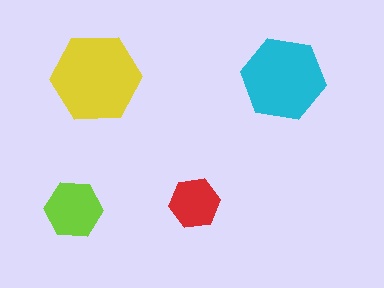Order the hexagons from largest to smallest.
the yellow one, the cyan one, the lime one, the red one.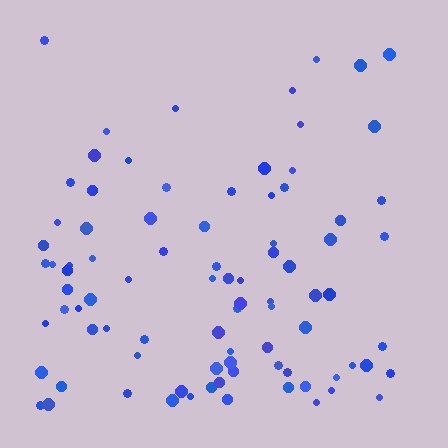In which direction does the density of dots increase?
From top to bottom, with the bottom side densest.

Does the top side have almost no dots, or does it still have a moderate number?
Still a moderate number, just noticeably fewer than the bottom.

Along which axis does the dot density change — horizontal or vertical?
Vertical.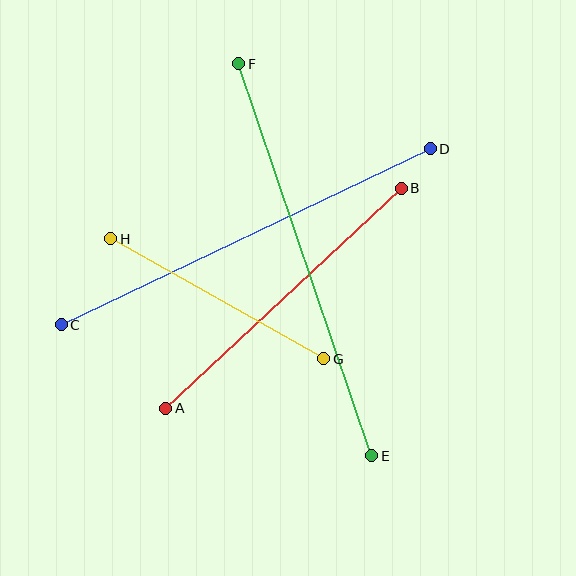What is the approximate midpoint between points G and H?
The midpoint is at approximately (217, 299) pixels.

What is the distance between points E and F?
The distance is approximately 414 pixels.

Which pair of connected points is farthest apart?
Points E and F are farthest apart.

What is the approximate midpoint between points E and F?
The midpoint is at approximately (305, 260) pixels.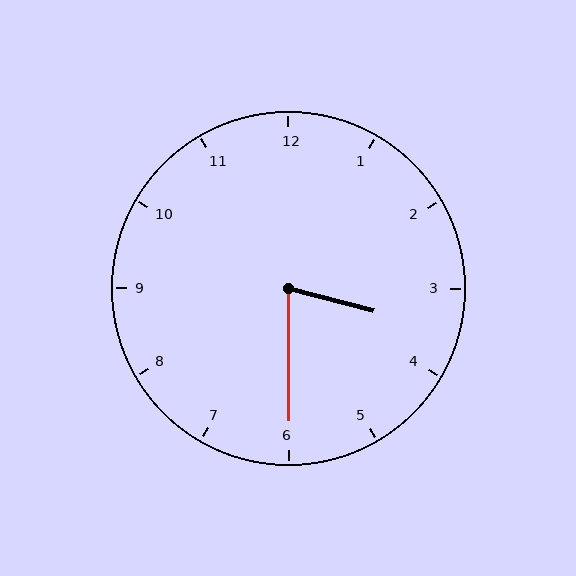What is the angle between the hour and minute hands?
Approximately 75 degrees.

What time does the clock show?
3:30.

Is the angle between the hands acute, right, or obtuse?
It is acute.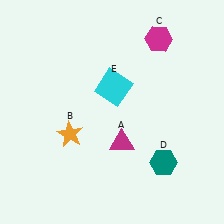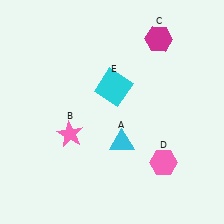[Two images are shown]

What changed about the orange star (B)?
In Image 1, B is orange. In Image 2, it changed to pink.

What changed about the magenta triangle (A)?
In Image 1, A is magenta. In Image 2, it changed to cyan.